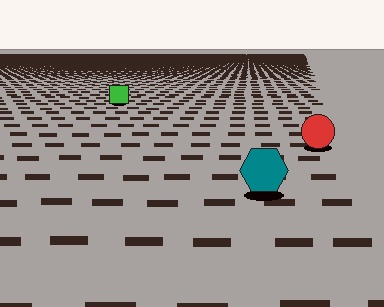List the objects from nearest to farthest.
From nearest to farthest: the teal hexagon, the red circle, the green square.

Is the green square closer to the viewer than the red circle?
No. The red circle is closer — you can tell from the texture gradient: the ground texture is coarser near it.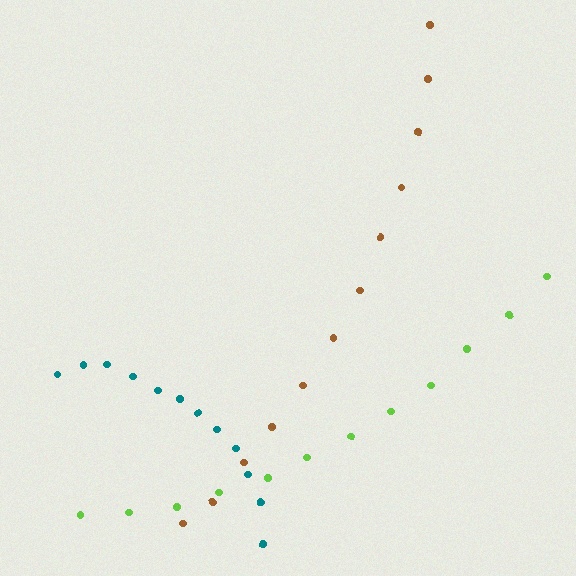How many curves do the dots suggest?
There are 3 distinct paths.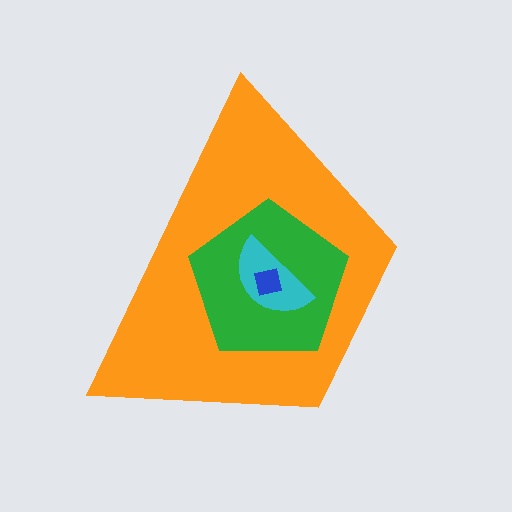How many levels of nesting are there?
4.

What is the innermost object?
The blue square.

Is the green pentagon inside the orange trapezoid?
Yes.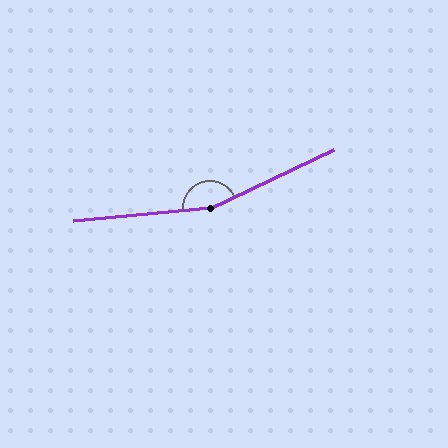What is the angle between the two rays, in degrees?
Approximately 160 degrees.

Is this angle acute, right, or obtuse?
It is obtuse.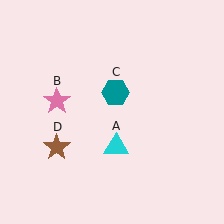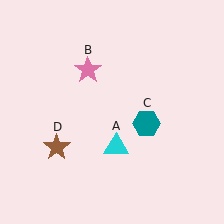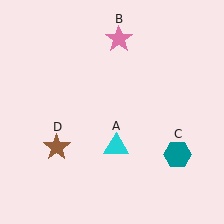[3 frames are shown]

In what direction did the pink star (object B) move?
The pink star (object B) moved up and to the right.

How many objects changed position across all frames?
2 objects changed position: pink star (object B), teal hexagon (object C).